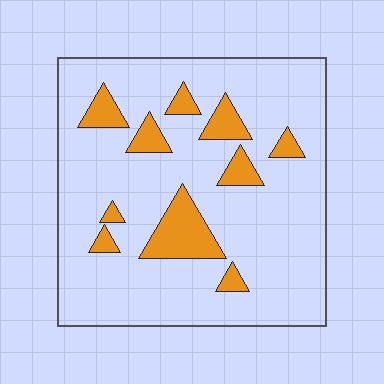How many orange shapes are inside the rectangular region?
10.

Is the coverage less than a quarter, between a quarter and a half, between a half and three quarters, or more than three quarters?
Less than a quarter.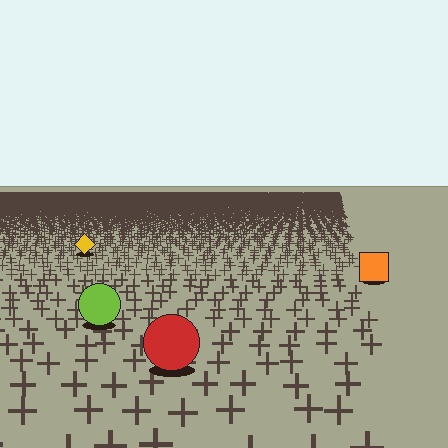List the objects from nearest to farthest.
From nearest to farthest: the red circle, the lime circle, the orange square, the yellow diamond.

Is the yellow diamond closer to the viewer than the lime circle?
No. The lime circle is closer — you can tell from the texture gradient: the ground texture is coarser near it.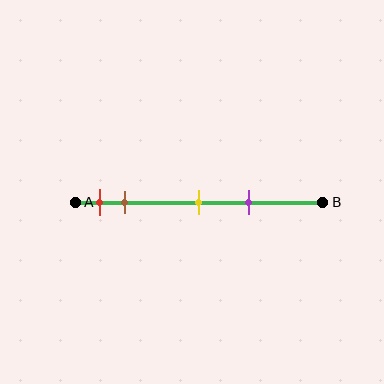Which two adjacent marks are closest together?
The red and brown marks are the closest adjacent pair.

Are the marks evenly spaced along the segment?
No, the marks are not evenly spaced.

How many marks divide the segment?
There are 4 marks dividing the segment.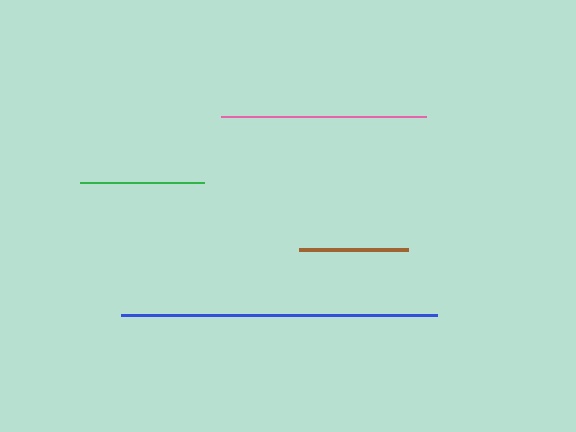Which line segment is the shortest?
The brown line is the shortest at approximately 110 pixels.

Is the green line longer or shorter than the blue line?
The blue line is longer than the green line.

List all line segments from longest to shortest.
From longest to shortest: blue, pink, green, brown.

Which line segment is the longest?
The blue line is the longest at approximately 315 pixels.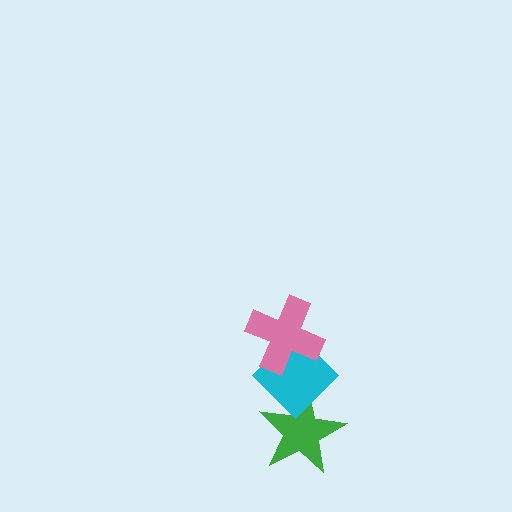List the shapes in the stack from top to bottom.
From top to bottom: the pink cross, the cyan diamond, the green star.